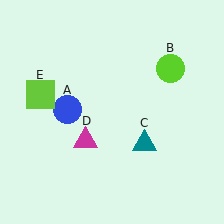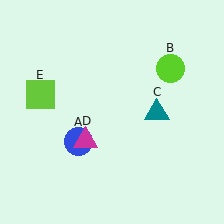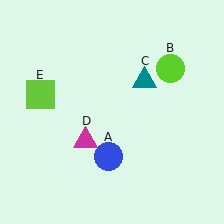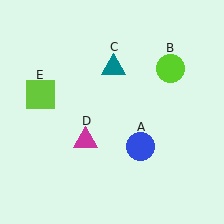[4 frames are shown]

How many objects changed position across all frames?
2 objects changed position: blue circle (object A), teal triangle (object C).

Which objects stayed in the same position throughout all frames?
Lime circle (object B) and magenta triangle (object D) and lime square (object E) remained stationary.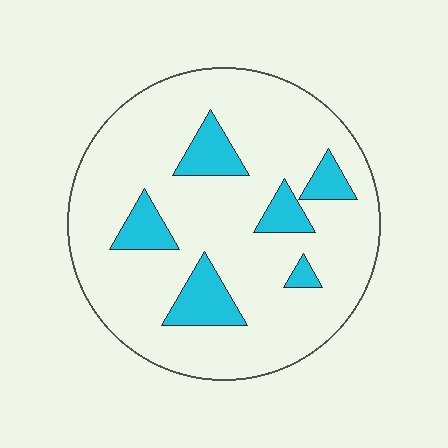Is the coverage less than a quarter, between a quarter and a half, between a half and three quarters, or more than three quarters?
Less than a quarter.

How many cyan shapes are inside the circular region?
6.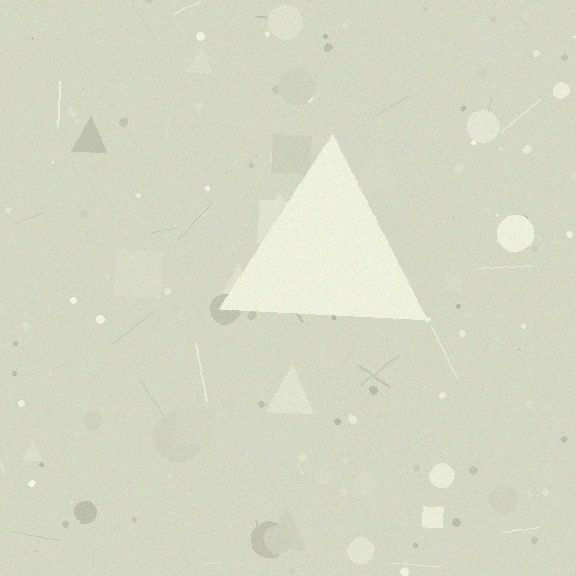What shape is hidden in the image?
A triangle is hidden in the image.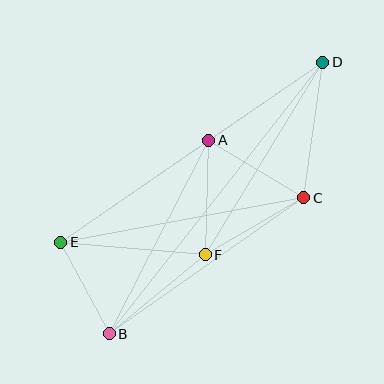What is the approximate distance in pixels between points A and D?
The distance between A and D is approximately 138 pixels.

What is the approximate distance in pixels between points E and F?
The distance between E and F is approximately 145 pixels.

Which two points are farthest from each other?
Points B and D are farthest from each other.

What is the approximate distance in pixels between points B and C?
The distance between B and C is approximately 238 pixels.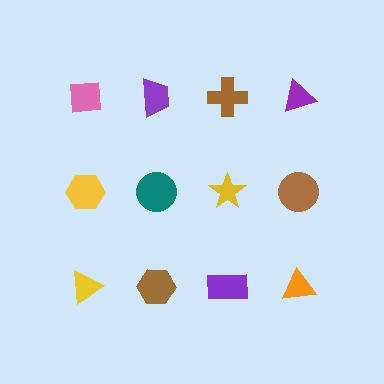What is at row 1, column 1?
A pink square.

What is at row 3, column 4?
An orange triangle.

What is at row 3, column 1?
A yellow triangle.